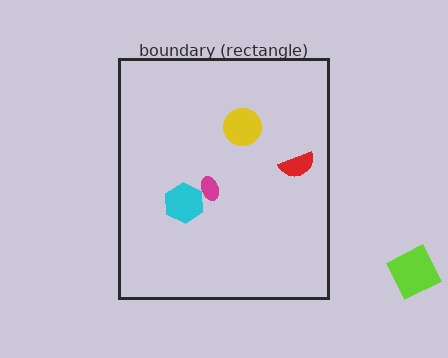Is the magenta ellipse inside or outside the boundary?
Inside.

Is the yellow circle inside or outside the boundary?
Inside.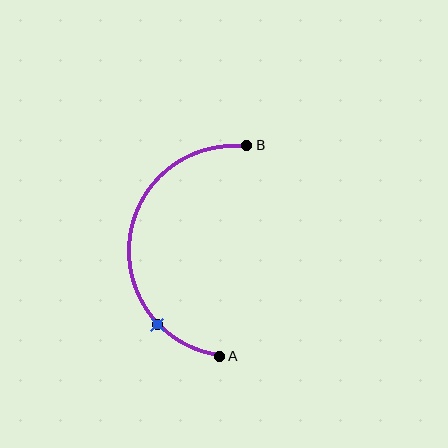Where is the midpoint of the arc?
The arc midpoint is the point on the curve farthest from the straight line joining A and B. It sits to the left of that line.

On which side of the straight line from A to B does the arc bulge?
The arc bulges to the left of the straight line connecting A and B.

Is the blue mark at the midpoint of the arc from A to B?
No. The blue mark lies on the arc but is closer to endpoint A. The arc midpoint would be at the point on the curve equidistant along the arc from both A and B.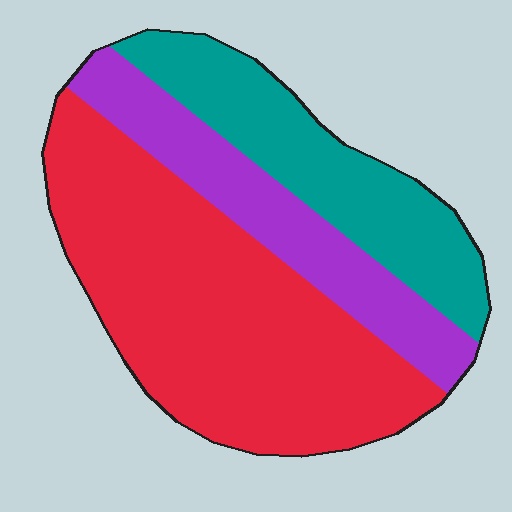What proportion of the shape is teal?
Teal covers about 25% of the shape.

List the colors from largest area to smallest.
From largest to smallest: red, teal, purple.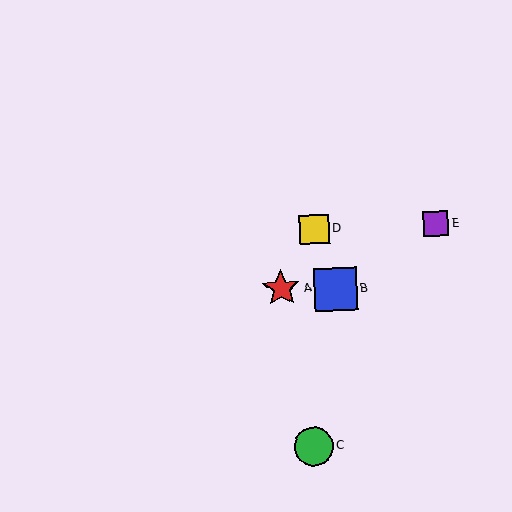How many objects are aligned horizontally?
2 objects (D, E) are aligned horizontally.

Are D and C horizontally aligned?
No, D is at y≈230 and C is at y≈446.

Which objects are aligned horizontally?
Objects D, E are aligned horizontally.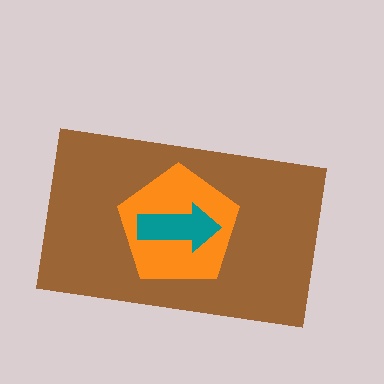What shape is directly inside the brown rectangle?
The orange pentagon.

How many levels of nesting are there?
3.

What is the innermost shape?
The teal arrow.